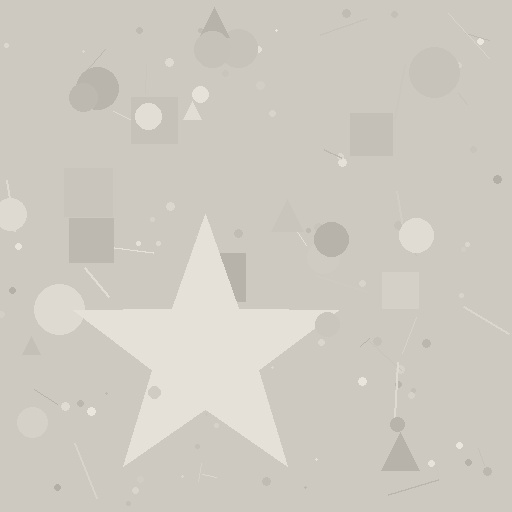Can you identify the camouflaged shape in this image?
The camouflaged shape is a star.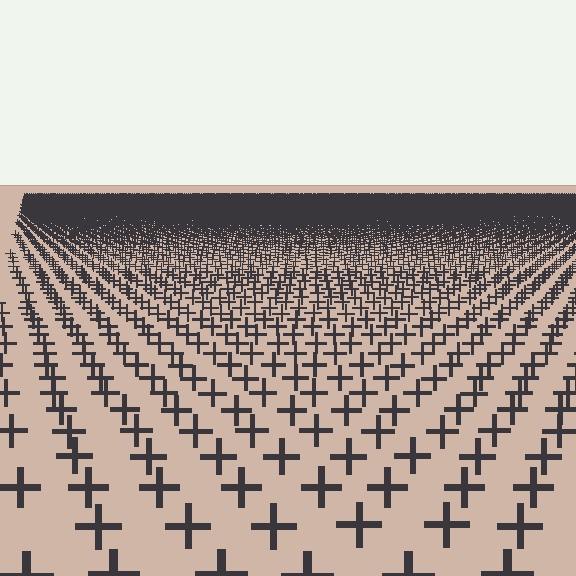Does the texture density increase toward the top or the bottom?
Density increases toward the top.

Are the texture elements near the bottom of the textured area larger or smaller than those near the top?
Larger. Near the bottom, elements are closer to the viewer and appear at a bigger on-screen size.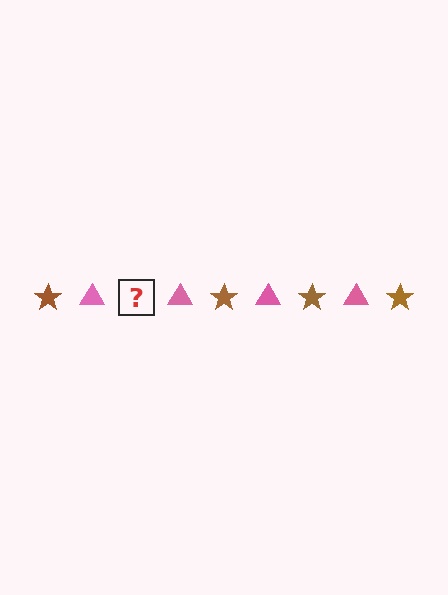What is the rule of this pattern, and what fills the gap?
The rule is that the pattern alternates between brown star and pink triangle. The gap should be filled with a brown star.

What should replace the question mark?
The question mark should be replaced with a brown star.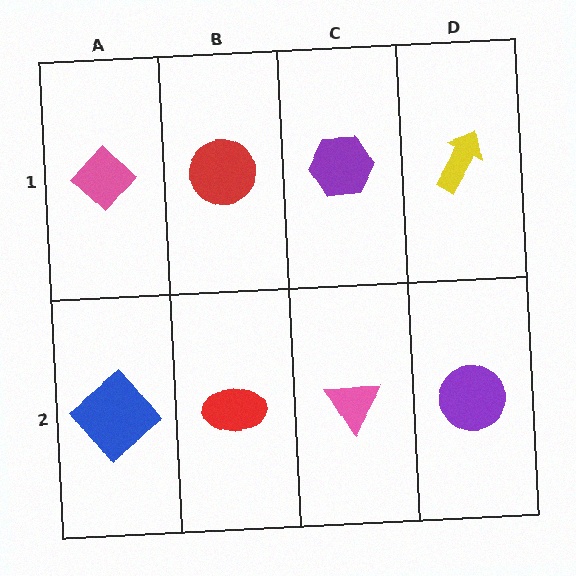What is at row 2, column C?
A pink triangle.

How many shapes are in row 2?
4 shapes.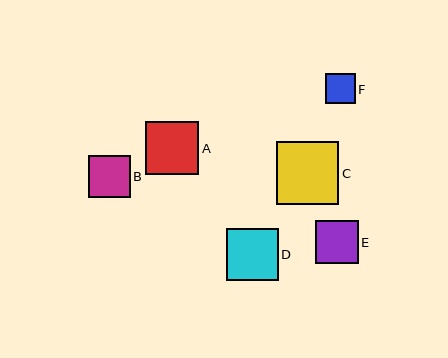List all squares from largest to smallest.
From largest to smallest: C, A, D, E, B, F.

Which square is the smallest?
Square F is the smallest with a size of approximately 30 pixels.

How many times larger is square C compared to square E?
Square C is approximately 1.5 times the size of square E.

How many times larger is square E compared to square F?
Square E is approximately 1.4 times the size of square F.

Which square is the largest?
Square C is the largest with a size of approximately 62 pixels.